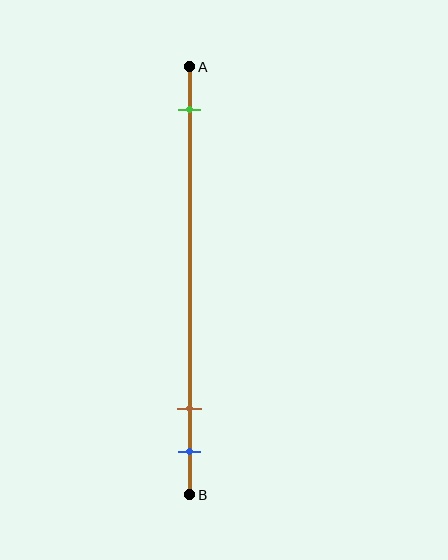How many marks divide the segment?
There are 3 marks dividing the segment.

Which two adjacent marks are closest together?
The brown and blue marks are the closest adjacent pair.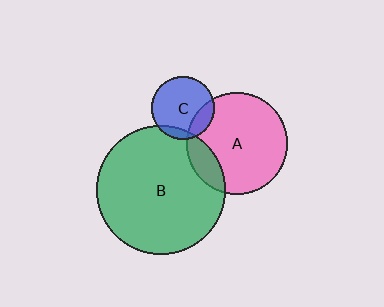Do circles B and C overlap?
Yes.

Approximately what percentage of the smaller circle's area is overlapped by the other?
Approximately 10%.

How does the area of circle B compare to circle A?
Approximately 1.6 times.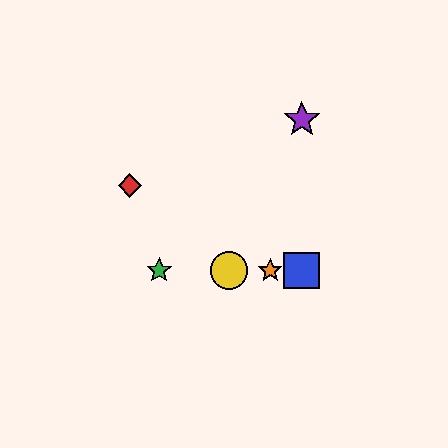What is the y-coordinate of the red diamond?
The red diamond is at y≈186.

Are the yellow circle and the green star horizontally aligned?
Yes, both are at y≈270.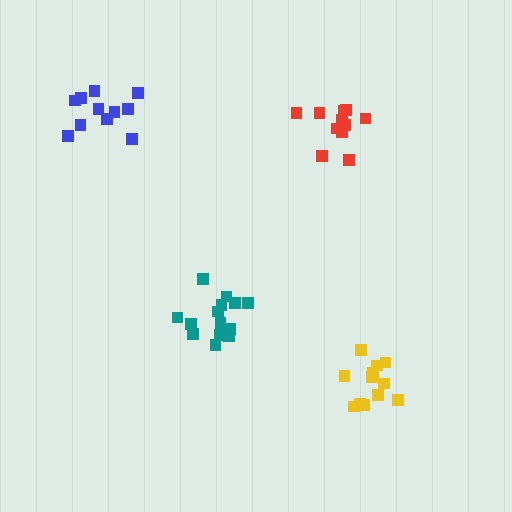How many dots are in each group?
Group 1: 12 dots, Group 2: 14 dots, Group 3: 11 dots, Group 4: 11 dots (48 total).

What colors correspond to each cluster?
The clusters are colored: yellow, teal, blue, red.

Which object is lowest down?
The yellow cluster is bottommost.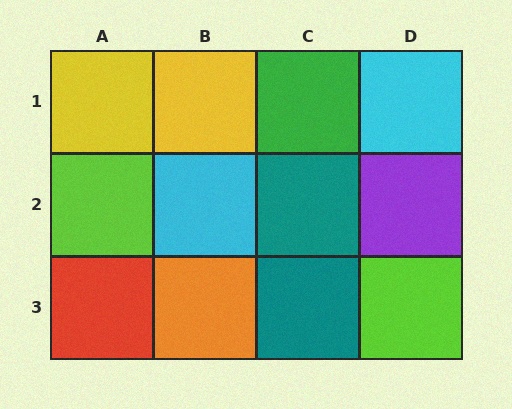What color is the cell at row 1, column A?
Yellow.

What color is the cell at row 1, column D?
Cyan.